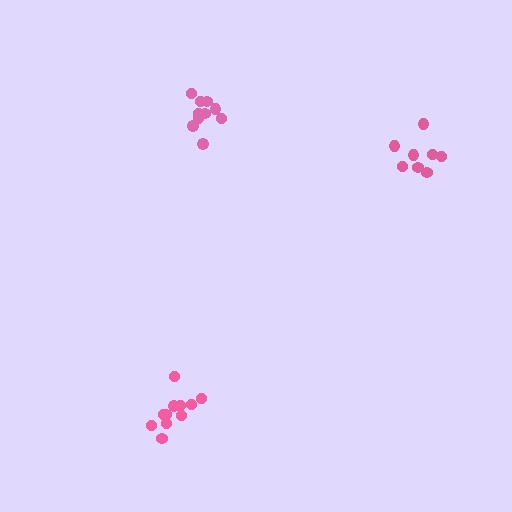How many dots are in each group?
Group 1: 11 dots, Group 2: 10 dots, Group 3: 8 dots (29 total).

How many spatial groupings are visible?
There are 3 spatial groupings.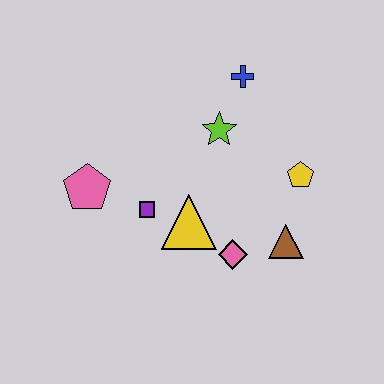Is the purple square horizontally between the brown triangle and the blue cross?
No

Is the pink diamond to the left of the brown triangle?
Yes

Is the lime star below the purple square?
No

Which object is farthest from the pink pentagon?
The yellow pentagon is farthest from the pink pentagon.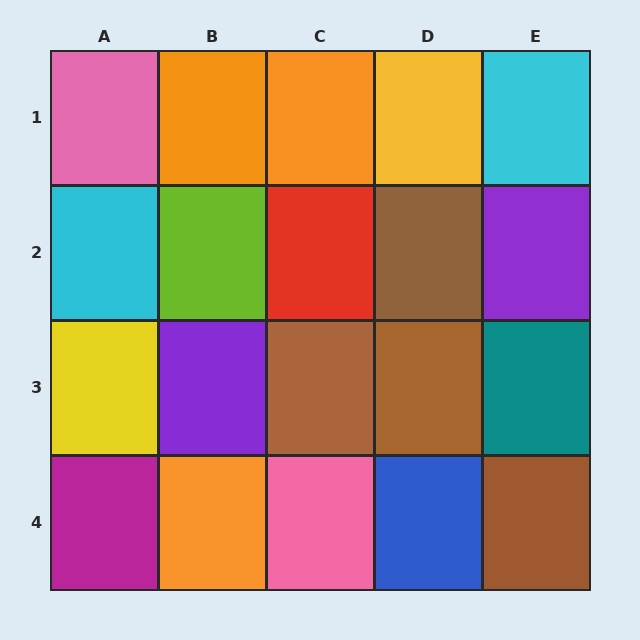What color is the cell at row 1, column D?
Yellow.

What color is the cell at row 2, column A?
Cyan.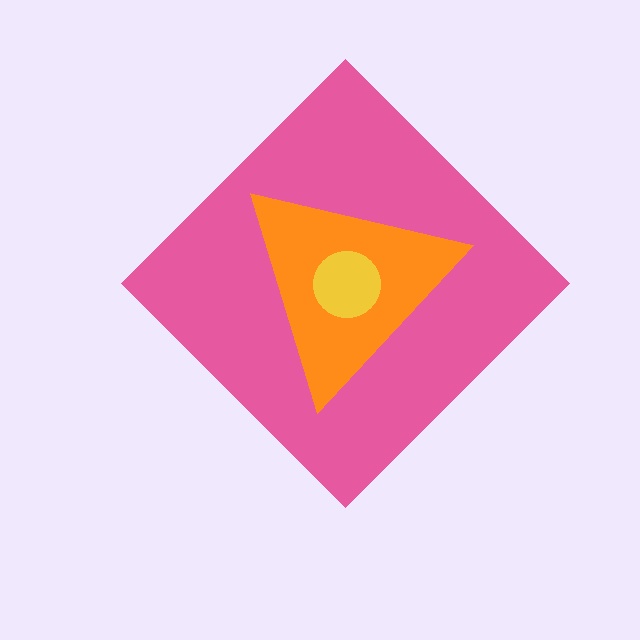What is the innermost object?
The yellow circle.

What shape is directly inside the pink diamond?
The orange triangle.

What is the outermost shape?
The pink diamond.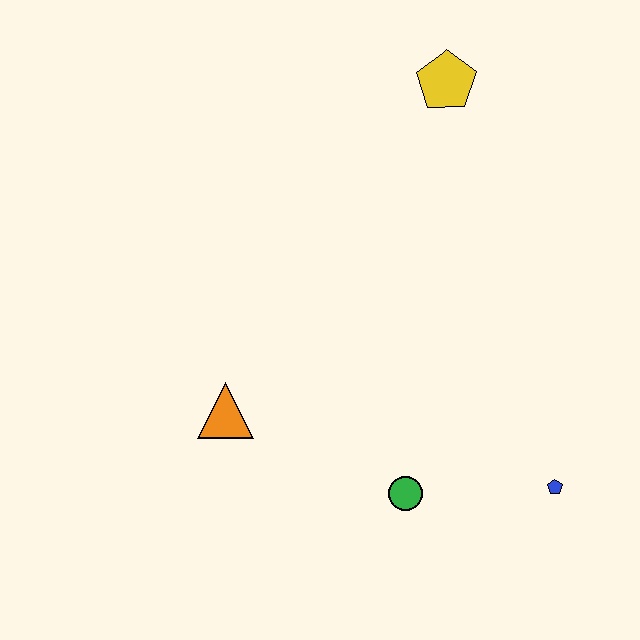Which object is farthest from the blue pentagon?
The yellow pentagon is farthest from the blue pentagon.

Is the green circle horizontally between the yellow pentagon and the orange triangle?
Yes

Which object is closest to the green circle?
The blue pentagon is closest to the green circle.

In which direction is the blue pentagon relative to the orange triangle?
The blue pentagon is to the right of the orange triangle.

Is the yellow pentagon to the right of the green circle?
Yes